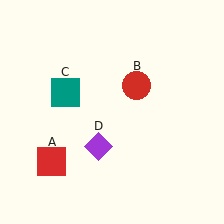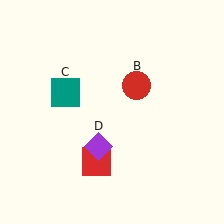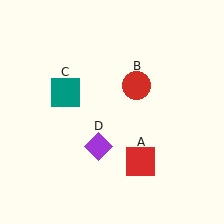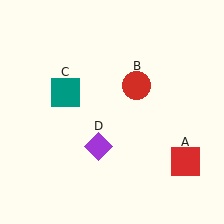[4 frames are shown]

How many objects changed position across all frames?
1 object changed position: red square (object A).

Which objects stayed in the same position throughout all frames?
Red circle (object B) and teal square (object C) and purple diamond (object D) remained stationary.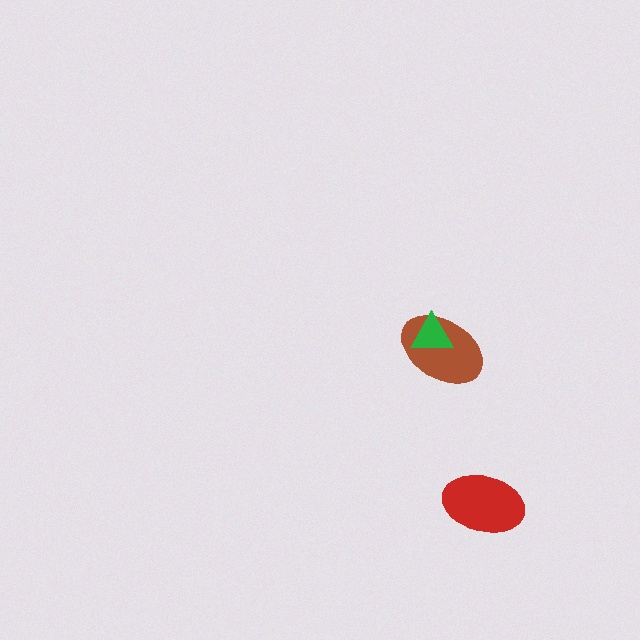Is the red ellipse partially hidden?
No, no other shape covers it.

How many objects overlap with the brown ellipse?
1 object overlaps with the brown ellipse.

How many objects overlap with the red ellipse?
0 objects overlap with the red ellipse.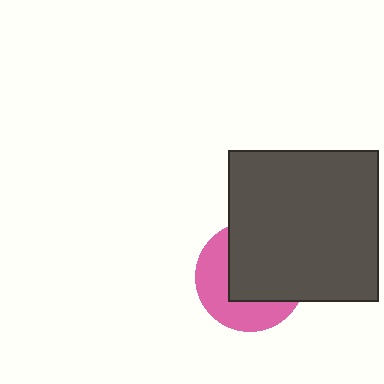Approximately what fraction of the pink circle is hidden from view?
Roughly 57% of the pink circle is hidden behind the dark gray square.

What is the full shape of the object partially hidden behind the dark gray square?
The partially hidden object is a pink circle.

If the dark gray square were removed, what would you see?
You would see the complete pink circle.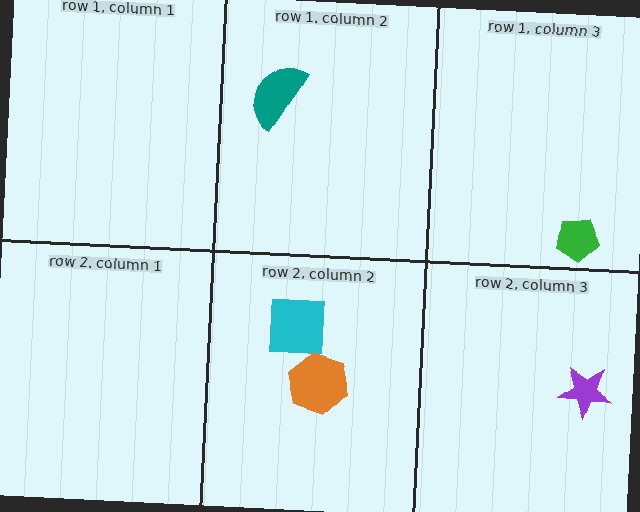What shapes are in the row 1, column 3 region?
The green pentagon.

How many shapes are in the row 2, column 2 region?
2.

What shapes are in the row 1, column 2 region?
The teal semicircle.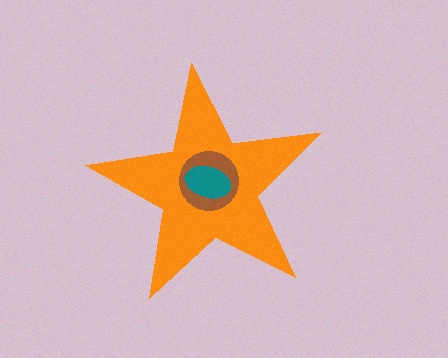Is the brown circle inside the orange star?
Yes.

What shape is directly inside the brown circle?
The teal ellipse.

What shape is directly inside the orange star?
The brown circle.